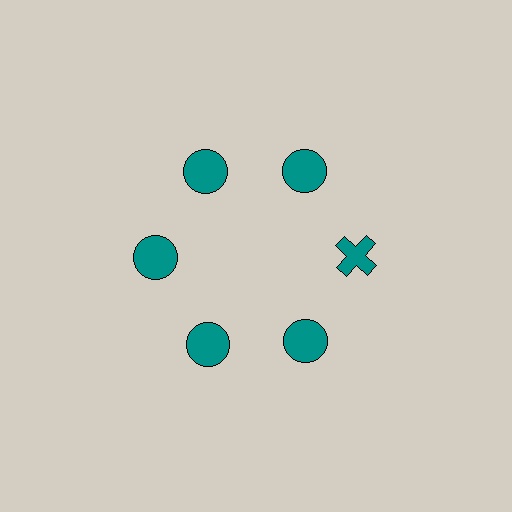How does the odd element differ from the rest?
It has a different shape: cross instead of circle.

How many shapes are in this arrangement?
There are 6 shapes arranged in a ring pattern.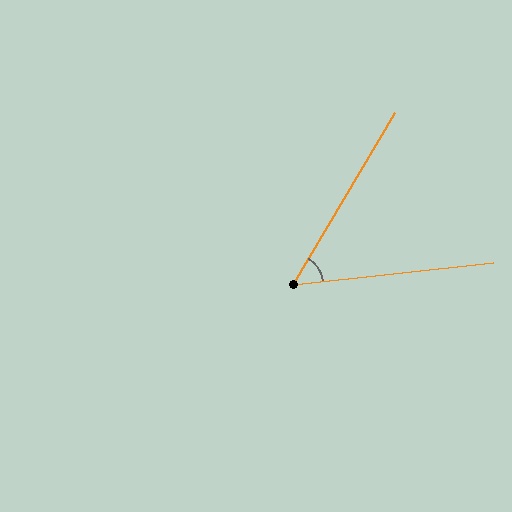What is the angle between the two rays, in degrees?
Approximately 53 degrees.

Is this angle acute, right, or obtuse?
It is acute.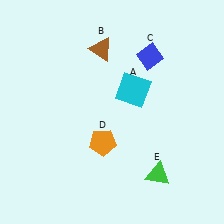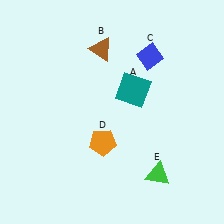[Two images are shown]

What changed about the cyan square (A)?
In Image 1, A is cyan. In Image 2, it changed to teal.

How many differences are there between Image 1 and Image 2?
There is 1 difference between the two images.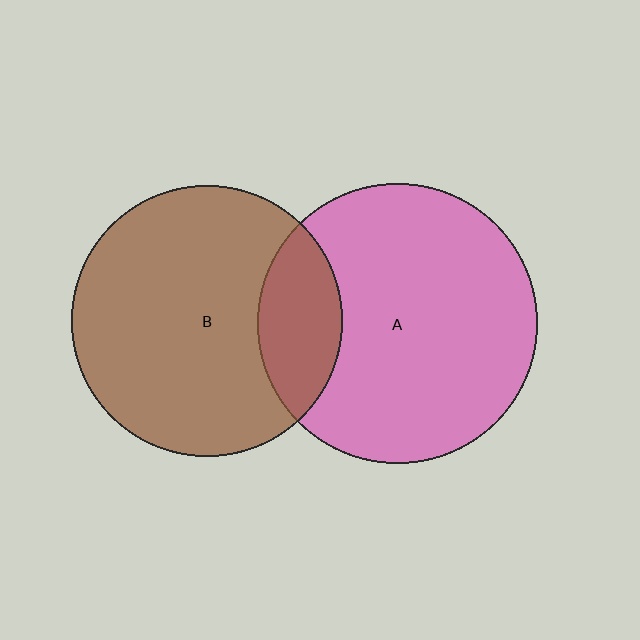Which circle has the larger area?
Circle A (pink).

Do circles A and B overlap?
Yes.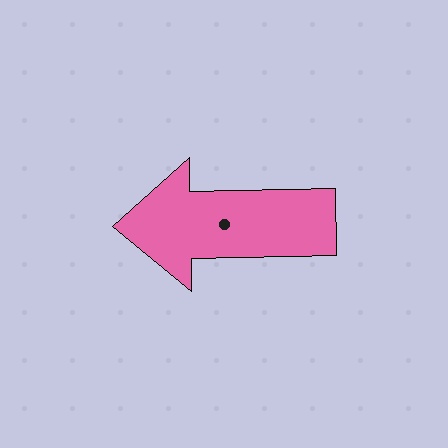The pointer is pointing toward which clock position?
Roughly 9 o'clock.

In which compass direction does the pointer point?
West.